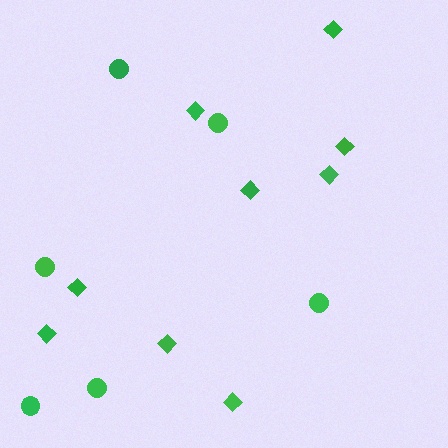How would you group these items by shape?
There are 2 groups: one group of circles (6) and one group of diamonds (9).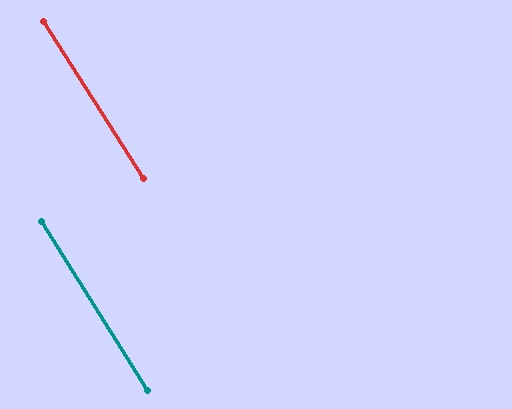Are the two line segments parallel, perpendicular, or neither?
Parallel — their directions differ by only 0.4°.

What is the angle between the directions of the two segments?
Approximately 0 degrees.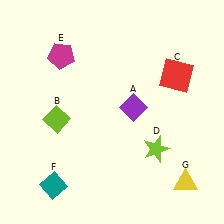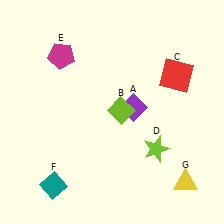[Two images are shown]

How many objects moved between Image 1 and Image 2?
1 object moved between the two images.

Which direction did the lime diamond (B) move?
The lime diamond (B) moved right.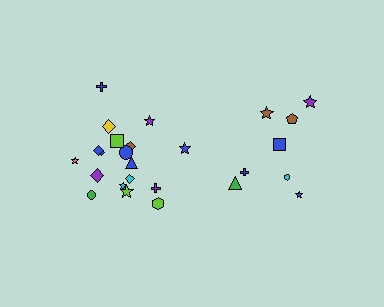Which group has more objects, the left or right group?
The left group.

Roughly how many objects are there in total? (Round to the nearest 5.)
Roughly 25 objects in total.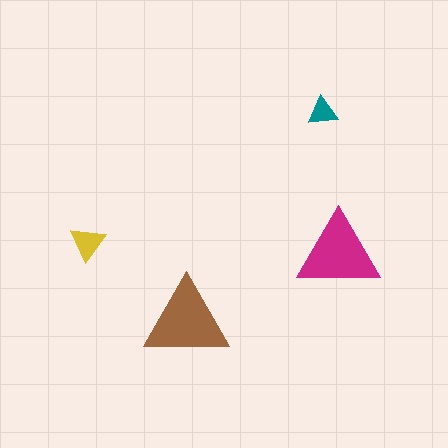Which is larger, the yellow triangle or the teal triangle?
The yellow one.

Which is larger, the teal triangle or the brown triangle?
The brown one.